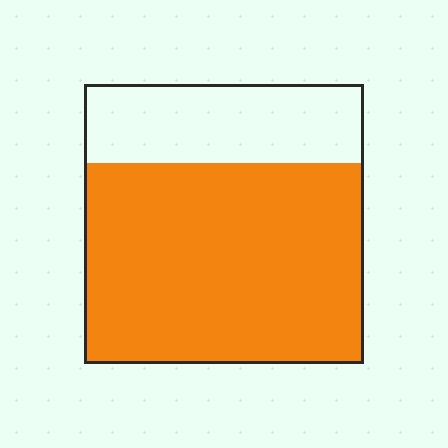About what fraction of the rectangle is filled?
About three quarters (3/4).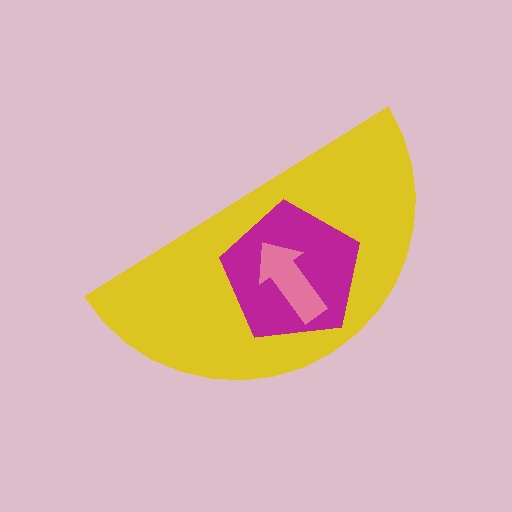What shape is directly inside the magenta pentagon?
The pink arrow.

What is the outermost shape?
The yellow semicircle.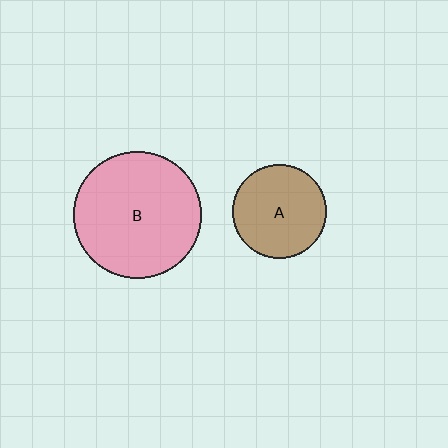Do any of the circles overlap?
No, none of the circles overlap.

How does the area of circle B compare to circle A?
Approximately 1.8 times.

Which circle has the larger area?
Circle B (pink).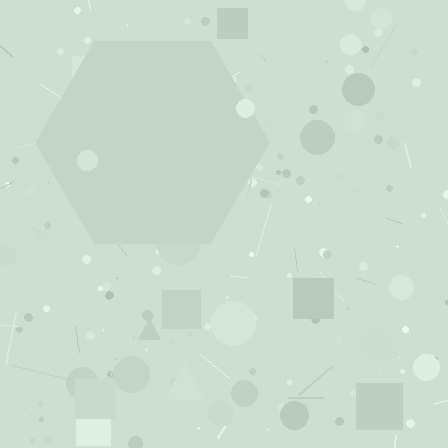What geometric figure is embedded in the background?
A hexagon is embedded in the background.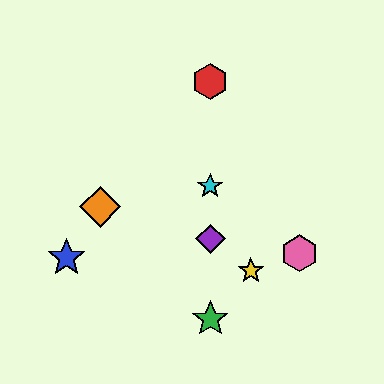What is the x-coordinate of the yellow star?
The yellow star is at x≈251.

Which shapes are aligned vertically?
The red hexagon, the green star, the purple diamond, the cyan star are aligned vertically.